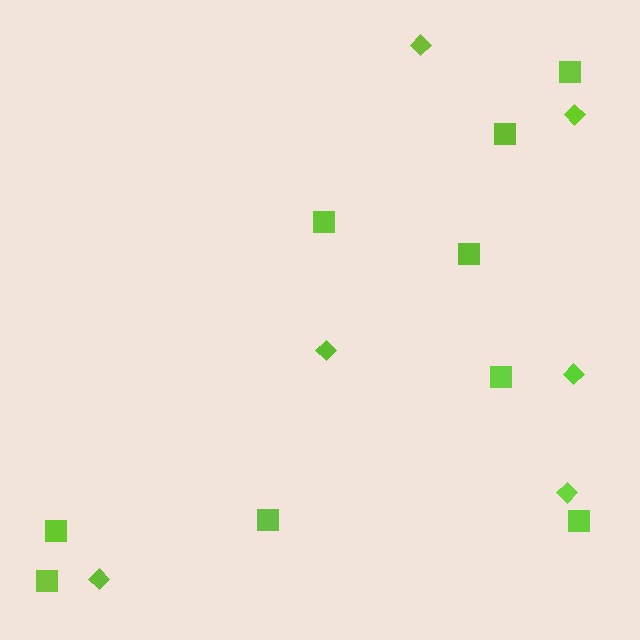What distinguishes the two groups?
There are 2 groups: one group of squares (9) and one group of diamonds (6).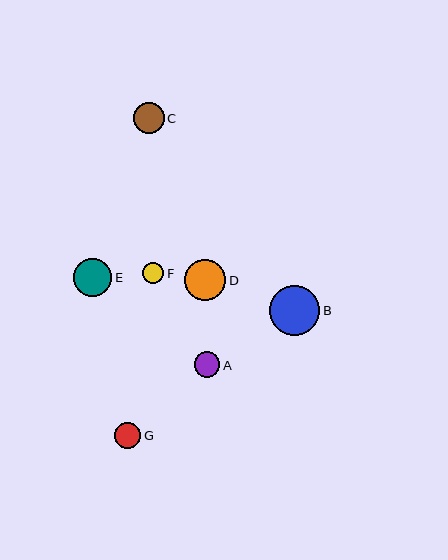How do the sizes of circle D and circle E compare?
Circle D and circle E are approximately the same size.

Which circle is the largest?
Circle B is the largest with a size of approximately 50 pixels.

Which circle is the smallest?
Circle F is the smallest with a size of approximately 21 pixels.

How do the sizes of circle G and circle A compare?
Circle G and circle A are approximately the same size.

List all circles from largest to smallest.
From largest to smallest: B, D, E, C, G, A, F.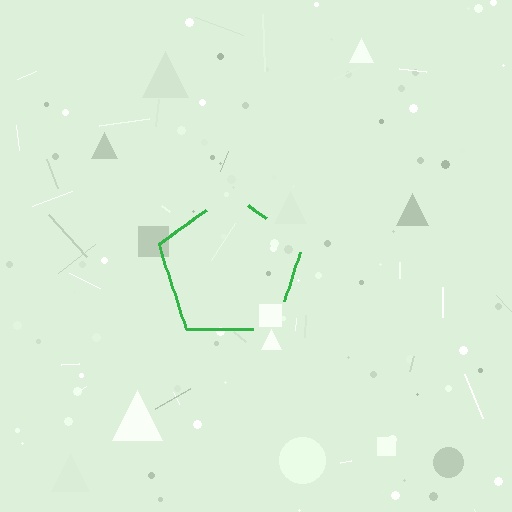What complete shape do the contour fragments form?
The contour fragments form a pentagon.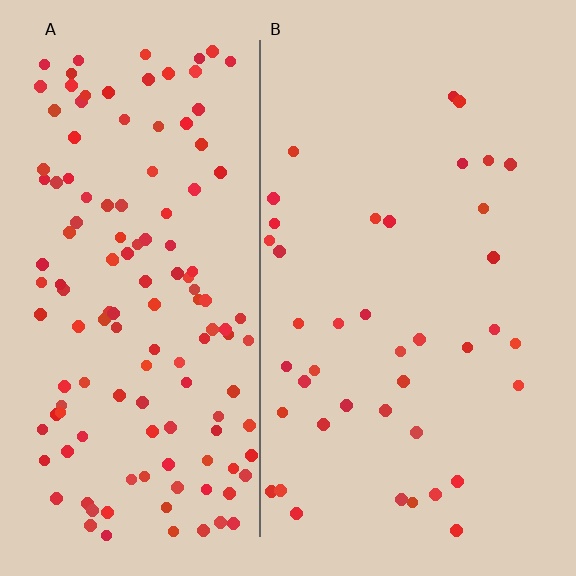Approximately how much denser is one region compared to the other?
Approximately 3.4× — region A over region B.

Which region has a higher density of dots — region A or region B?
A (the left).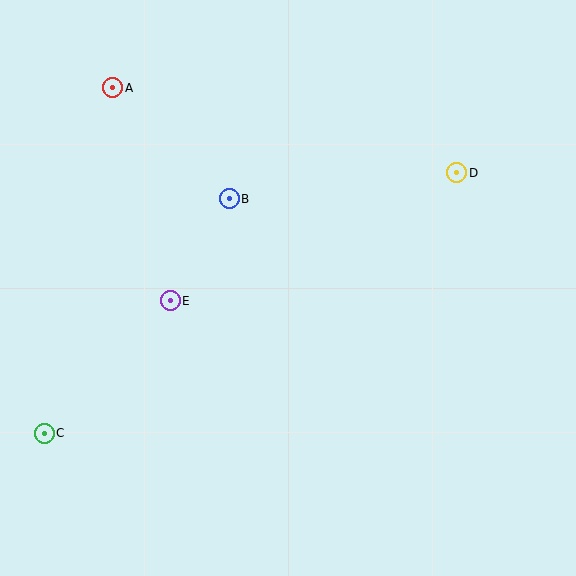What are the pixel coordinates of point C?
Point C is at (44, 433).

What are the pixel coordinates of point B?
Point B is at (229, 199).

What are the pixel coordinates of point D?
Point D is at (457, 173).